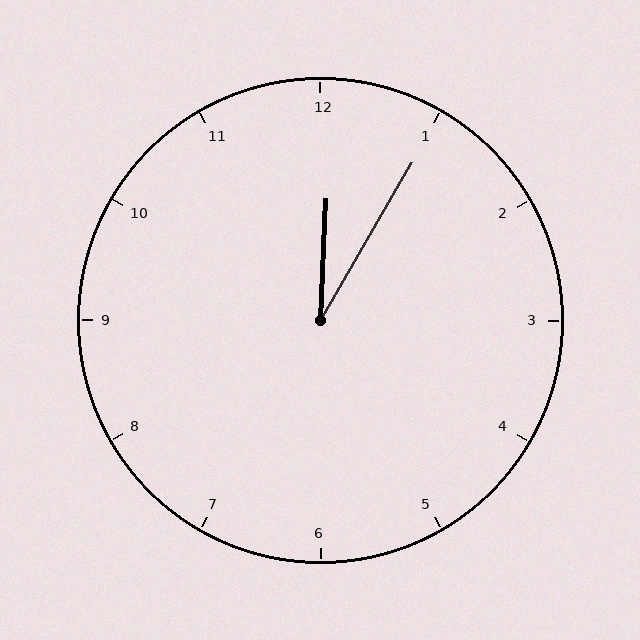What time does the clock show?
12:05.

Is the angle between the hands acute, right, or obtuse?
It is acute.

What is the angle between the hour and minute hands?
Approximately 28 degrees.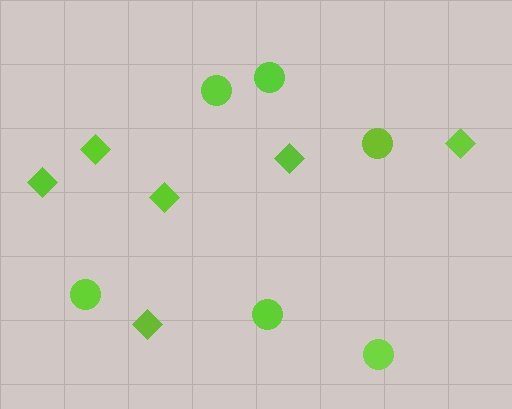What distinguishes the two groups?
There are 2 groups: one group of diamonds (6) and one group of circles (6).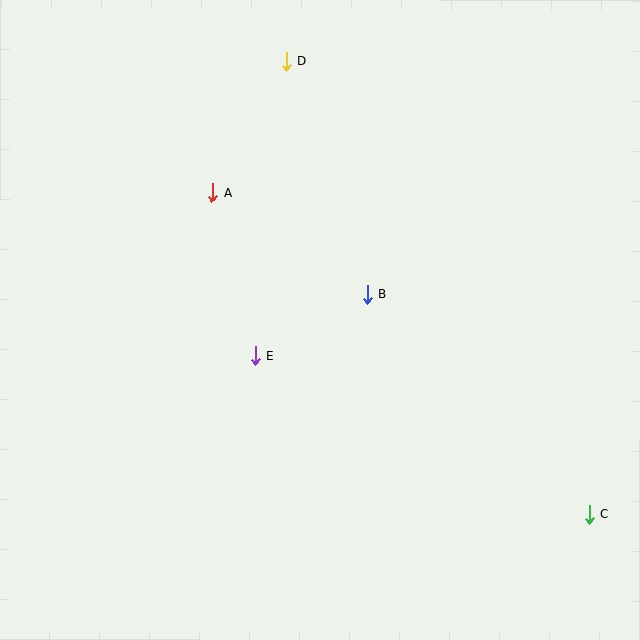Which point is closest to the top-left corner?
Point A is closest to the top-left corner.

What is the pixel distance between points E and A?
The distance between E and A is 169 pixels.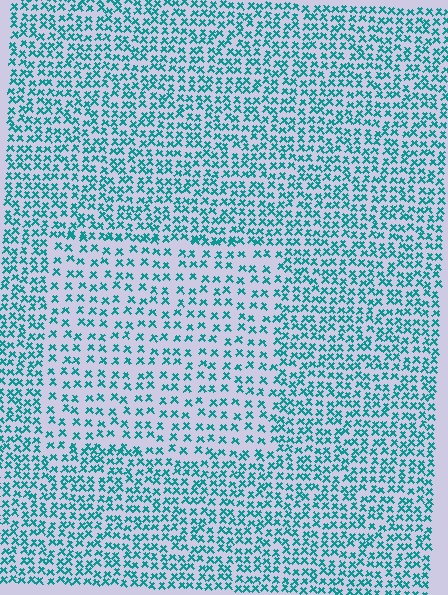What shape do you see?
I see a rectangle.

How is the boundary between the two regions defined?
The boundary is defined by a change in element density (approximately 1.7x ratio). All elements are the same color, size, and shape.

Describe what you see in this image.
The image contains small teal elements arranged at two different densities. A rectangle-shaped region is visible where the elements are less densely packed than the surrounding area.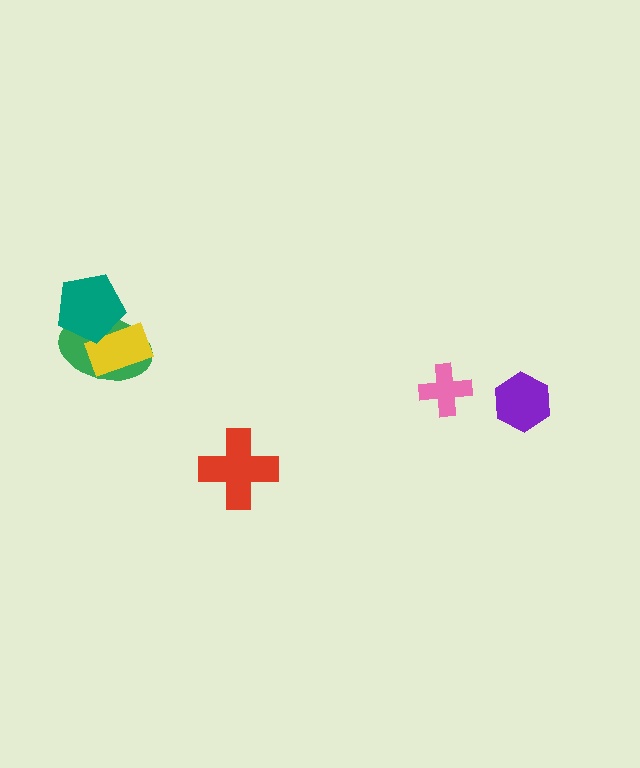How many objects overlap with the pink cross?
0 objects overlap with the pink cross.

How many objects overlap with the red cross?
0 objects overlap with the red cross.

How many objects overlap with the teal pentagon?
2 objects overlap with the teal pentagon.